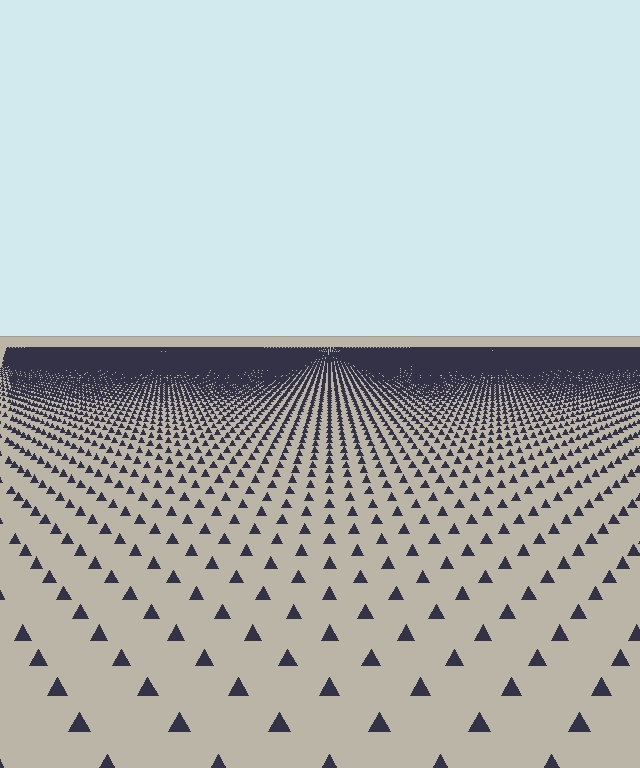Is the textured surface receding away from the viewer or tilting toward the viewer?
The surface is receding away from the viewer. Texture elements get smaller and denser toward the top.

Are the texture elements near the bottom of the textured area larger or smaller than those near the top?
Larger. Near the bottom, elements are closer to the viewer and appear at a bigger on-screen size.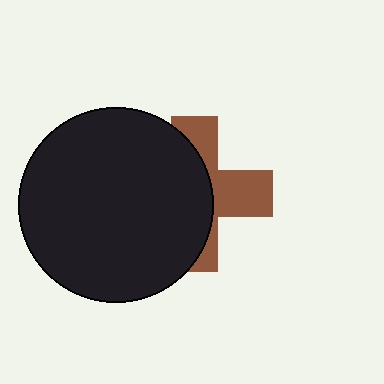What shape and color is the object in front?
The object in front is a black circle.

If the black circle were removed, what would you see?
You would see the complete brown cross.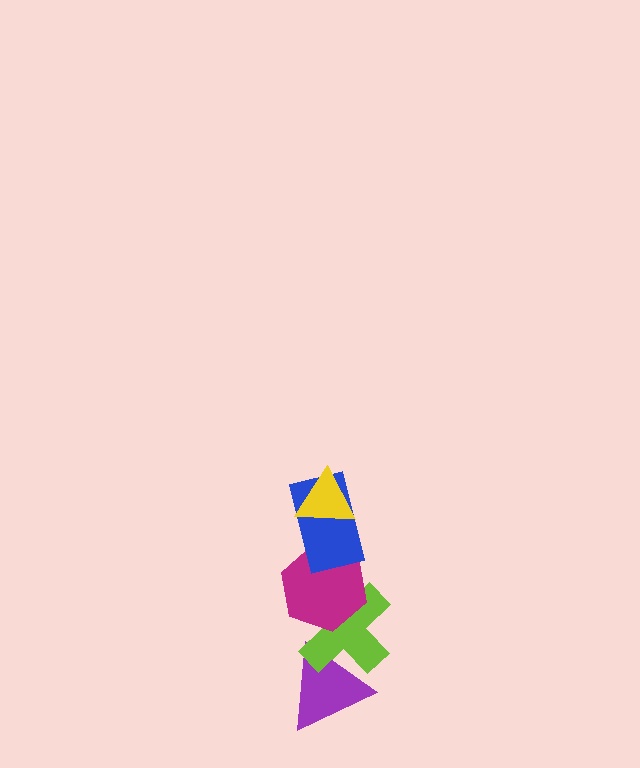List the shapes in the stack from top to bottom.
From top to bottom: the yellow triangle, the blue rectangle, the magenta hexagon, the lime cross, the purple triangle.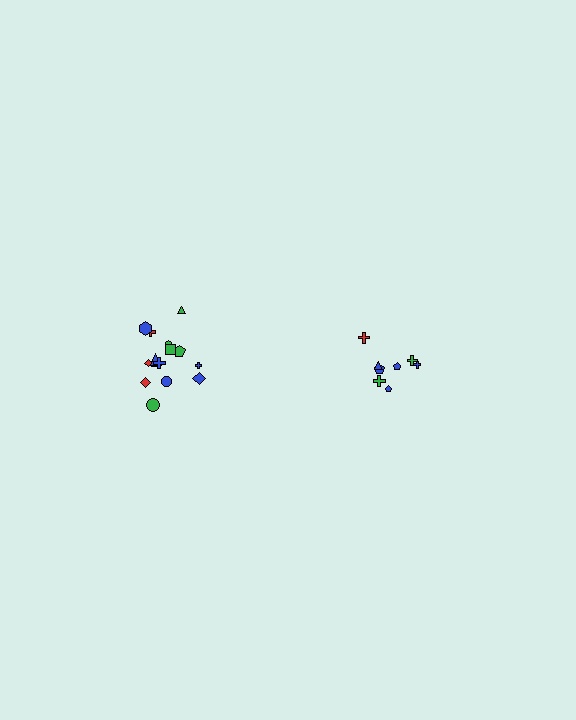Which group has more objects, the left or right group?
The left group.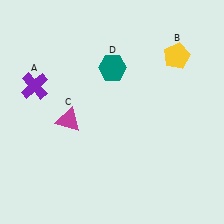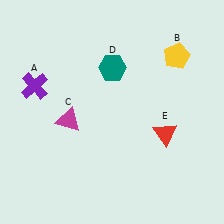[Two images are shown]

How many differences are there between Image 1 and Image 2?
There is 1 difference between the two images.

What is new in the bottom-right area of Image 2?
A red triangle (E) was added in the bottom-right area of Image 2.